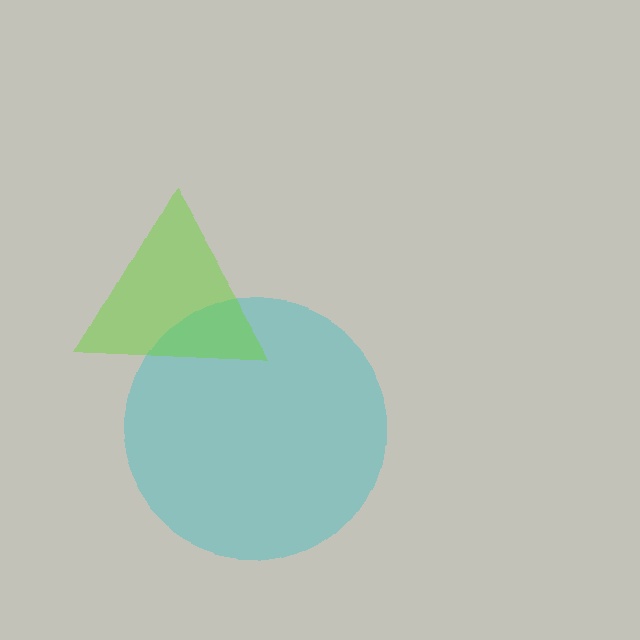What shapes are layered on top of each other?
The layered shapes are: a cyan circle, a lime triangle.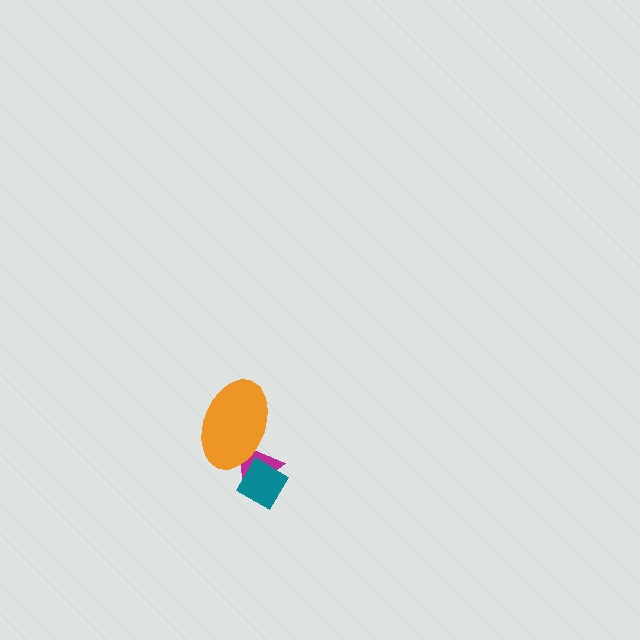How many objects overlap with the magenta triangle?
2 objects overlap with the magenta triangle.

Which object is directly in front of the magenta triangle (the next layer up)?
The orange ellipse is directly in front of the magenta triangle.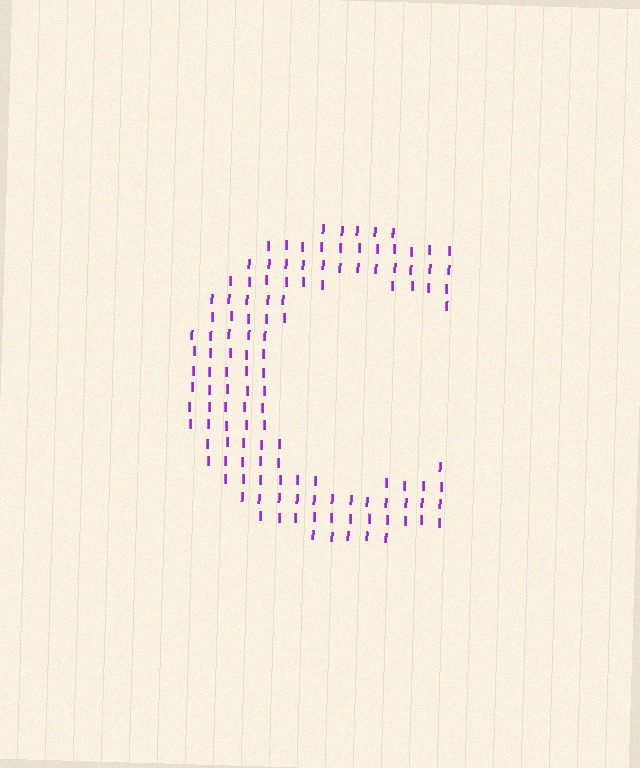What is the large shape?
The large shape is the letter C.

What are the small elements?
The small elements are letter I's.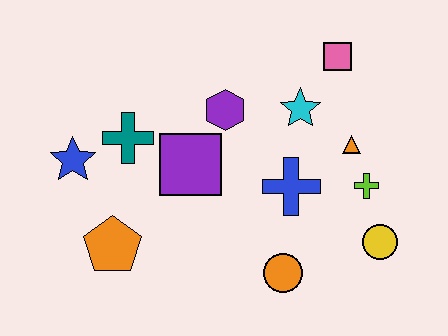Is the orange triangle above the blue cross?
Yes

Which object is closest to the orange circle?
The blue cross is closest to the orange circle.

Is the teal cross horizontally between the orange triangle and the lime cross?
No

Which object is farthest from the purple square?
The yellow circle is farthest from the purple square.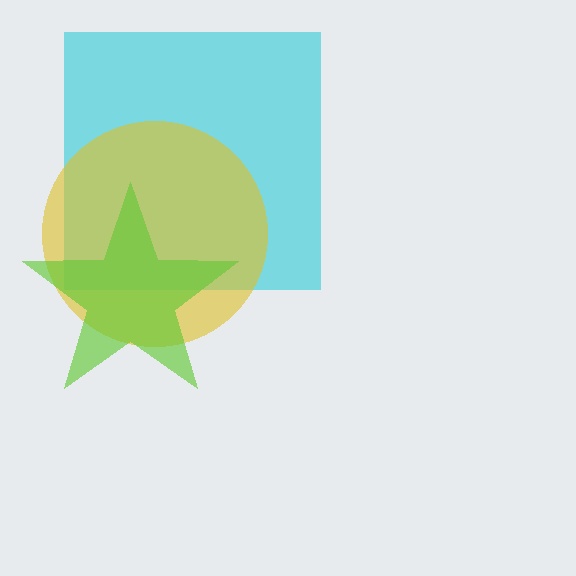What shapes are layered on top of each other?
The layered shapes are: a cyan square, a yellow circle, a lime star.